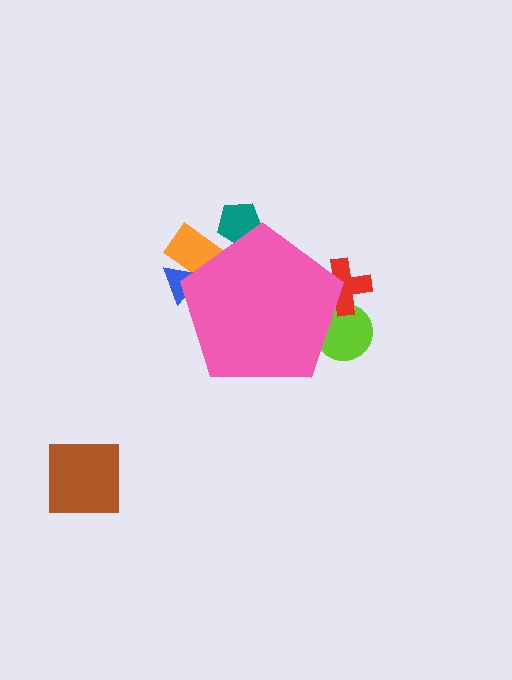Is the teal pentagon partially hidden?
Yes, the teal pentagon is partially hidden behind the pink pentagon.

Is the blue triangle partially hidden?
Yes, the blue triangle is partially hidden behind the pink pentagon.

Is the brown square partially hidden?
No, the brown square is fully visible.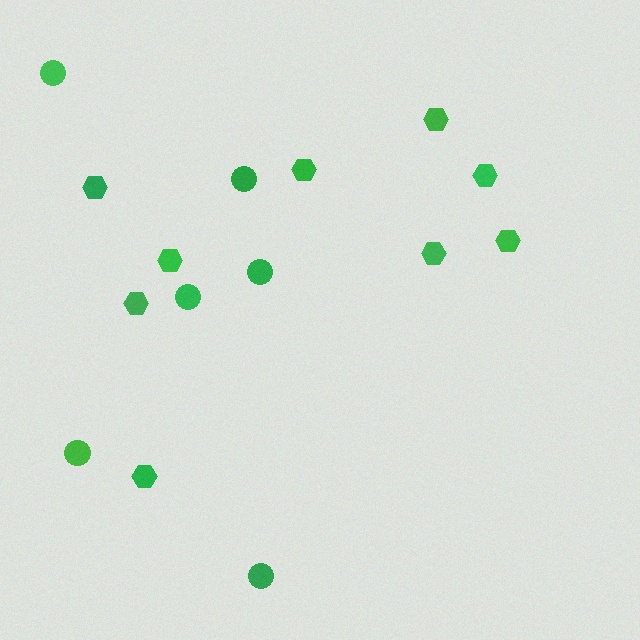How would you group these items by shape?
There are 2 groups: one group of hexagons (9) and one group of circles (6).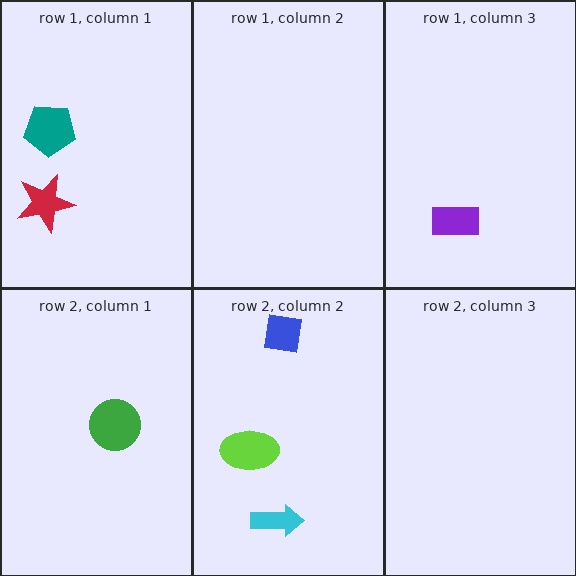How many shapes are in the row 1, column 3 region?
1.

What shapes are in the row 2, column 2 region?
The cyan arrow, the lime ellipse, the blue square.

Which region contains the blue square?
The row 2, column 2 region.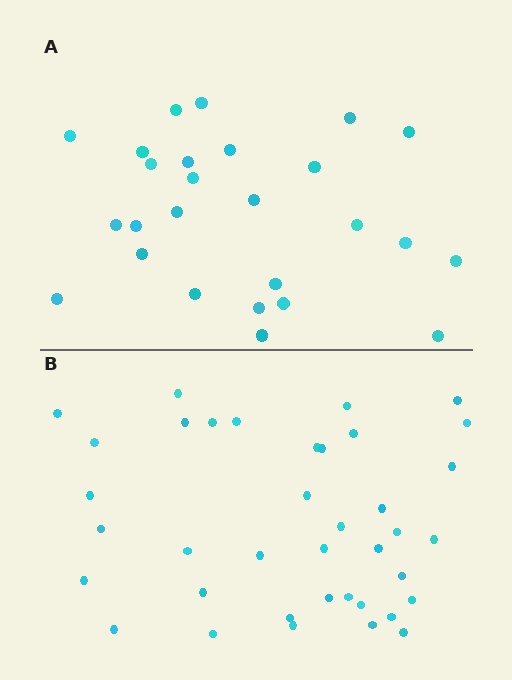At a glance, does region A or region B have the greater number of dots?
Region B (the bottom region) has more dots.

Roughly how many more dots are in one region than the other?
Region B has roughly 12 or so more dots than region A.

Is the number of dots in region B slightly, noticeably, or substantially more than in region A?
Region B has substantially more. The ratio is roughly 1.5 to 1.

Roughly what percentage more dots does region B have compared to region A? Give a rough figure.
About 45% more.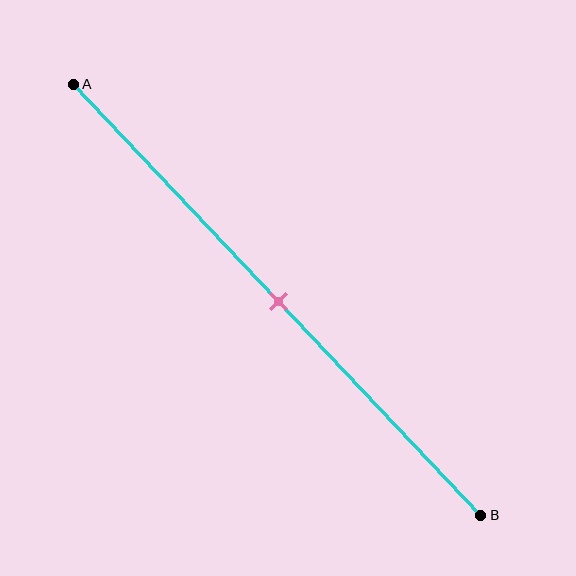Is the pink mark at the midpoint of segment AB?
Yes, the mark is approximately at the midpoint.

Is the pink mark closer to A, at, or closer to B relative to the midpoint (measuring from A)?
The pink mark is approximately at the midpoint of segment AB.